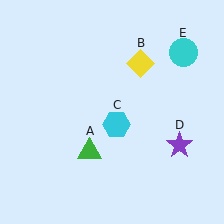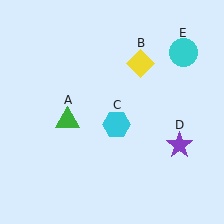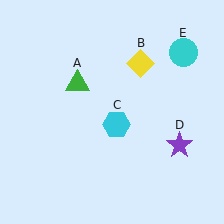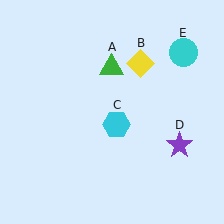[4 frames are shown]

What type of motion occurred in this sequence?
The green triangle (object A) rotated clockwise around the center of the scene.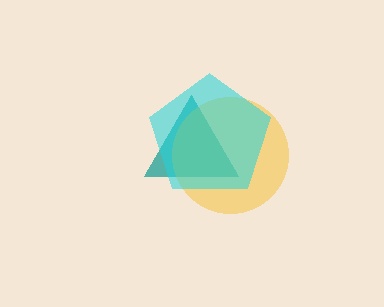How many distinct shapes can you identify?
There are 3 distinct shapes: a teal triangle, a yellow circle, a cyan pentagon.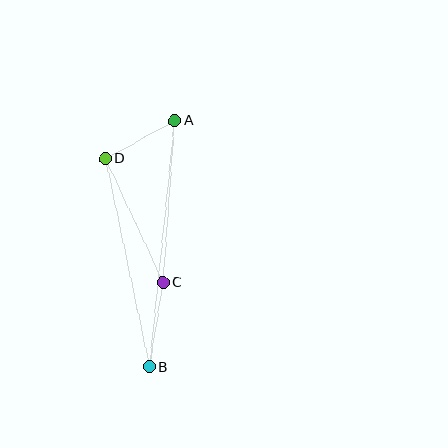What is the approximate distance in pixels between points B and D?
The distance between B and D is approximately 213 pixels.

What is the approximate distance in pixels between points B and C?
The distance between B and C is approximately 85 pixels.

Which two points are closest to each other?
Points A and D are closest to each other.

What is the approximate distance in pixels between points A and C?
The distance between A and C is approximately 163 pixels.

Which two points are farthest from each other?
Points A and B are farthest from each other.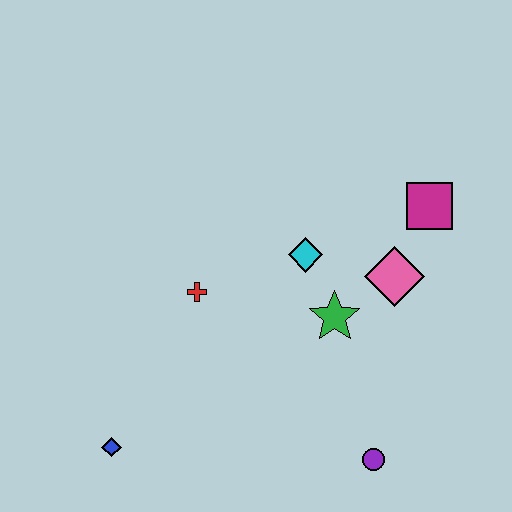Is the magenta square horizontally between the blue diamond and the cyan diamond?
No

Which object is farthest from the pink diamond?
The blue diamond is farthest from the pink diamond.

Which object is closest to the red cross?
The cyan diamond is closest to the red cross.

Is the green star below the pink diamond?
Yes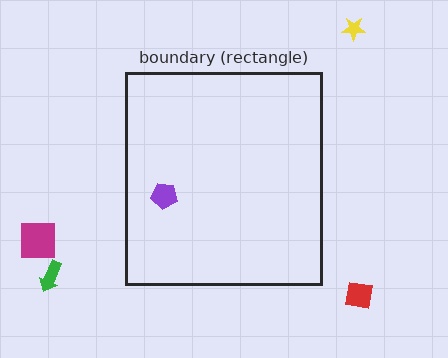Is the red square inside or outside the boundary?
Outside.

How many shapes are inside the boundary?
1 inside, 4 outside.